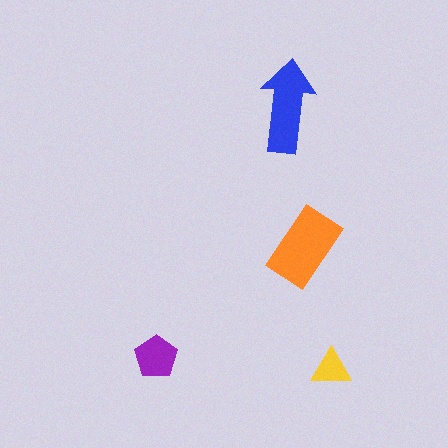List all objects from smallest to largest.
The yellow triangle, the purple pentagon, the blue arrow, the orange rectangle.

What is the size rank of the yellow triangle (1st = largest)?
4th.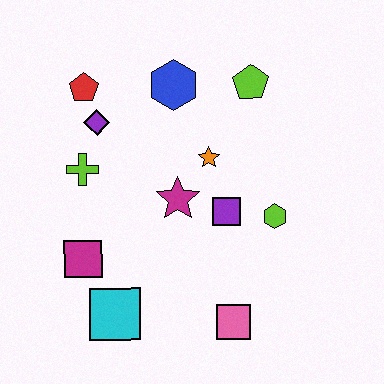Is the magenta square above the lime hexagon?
No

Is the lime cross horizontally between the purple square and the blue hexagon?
No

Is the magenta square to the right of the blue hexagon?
No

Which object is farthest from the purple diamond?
The pink square is farthest from the purple diamond.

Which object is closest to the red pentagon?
The purple diamond is closest to the red pentagon.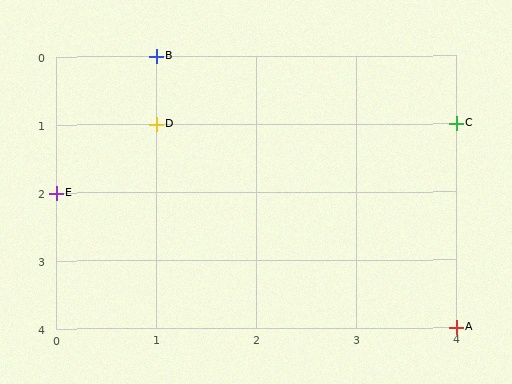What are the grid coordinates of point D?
Point D is at grid coordinates (1, 1).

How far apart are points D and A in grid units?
Points D and A are 3 columns and 3 rows apart (about 4.2 grid units diagonally).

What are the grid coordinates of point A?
Point A is at grid coordinates (4, 4).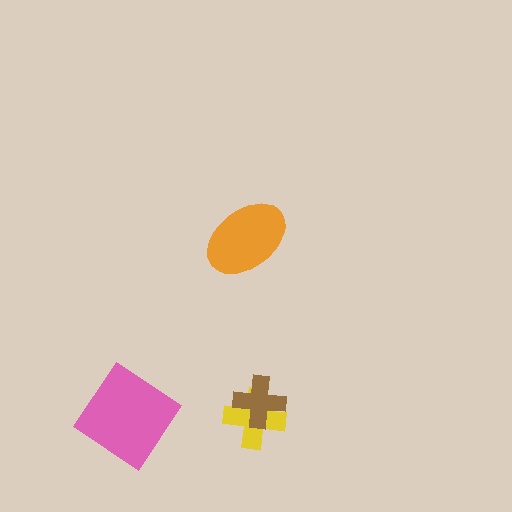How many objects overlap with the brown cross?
1 object overlaps with the brown cross.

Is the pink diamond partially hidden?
No, no other shape covers it.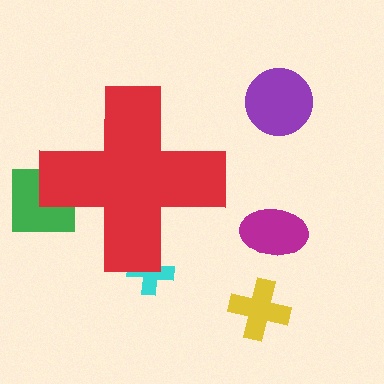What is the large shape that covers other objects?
A red cross.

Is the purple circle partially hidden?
No, the purple circle is fully visible.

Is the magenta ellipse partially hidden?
No, the magenta ellipse is fully visible.